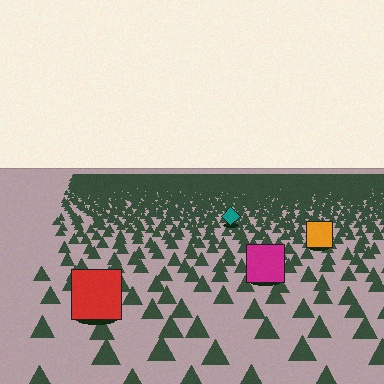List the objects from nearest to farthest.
From nearest to farthest: the red square, the magenta square, the orange square, the teal diamond.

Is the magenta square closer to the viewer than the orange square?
Yes. The magenta square is closer — you can tell from the texture gradient: the ground texture is coarser near it.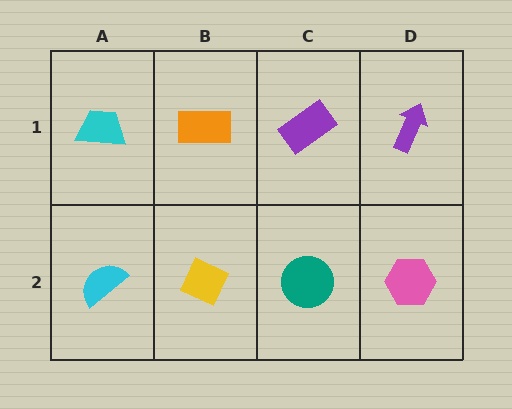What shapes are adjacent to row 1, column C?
A teal circle (row 2, column C), an orange rectangle (row 1, column B), a purple arrow (row 1, column D).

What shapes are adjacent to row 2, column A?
A cyan trapezoid (row 1, column A), a yellow diamond (row 2, column B).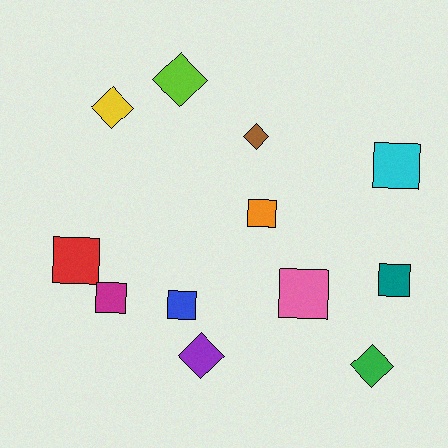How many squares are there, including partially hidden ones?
There are 7 squares.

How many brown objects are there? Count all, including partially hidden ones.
There is 1 brown object.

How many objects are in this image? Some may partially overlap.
There are 12 objects.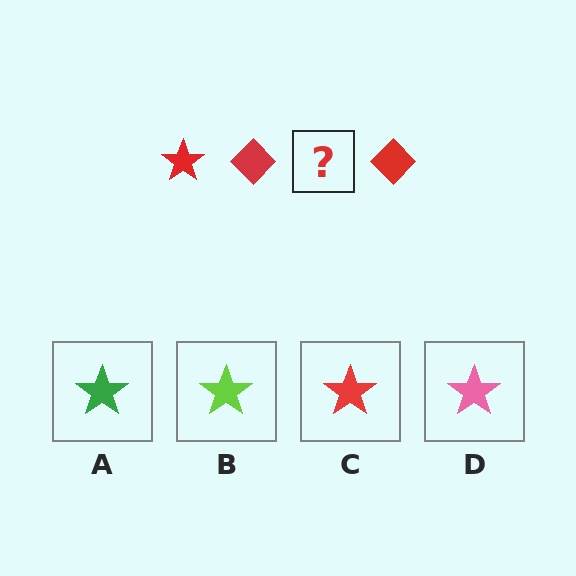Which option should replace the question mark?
Option C.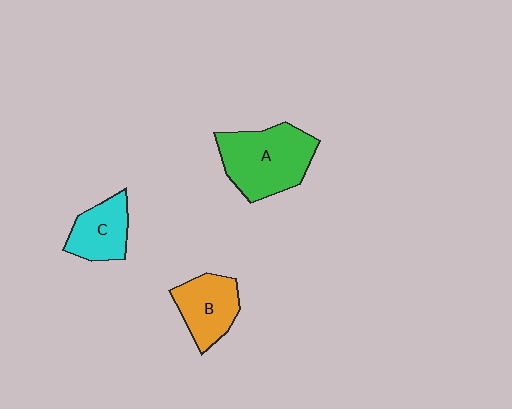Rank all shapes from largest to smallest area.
From largest to smallest: A (green), B (orange), C (cyan).